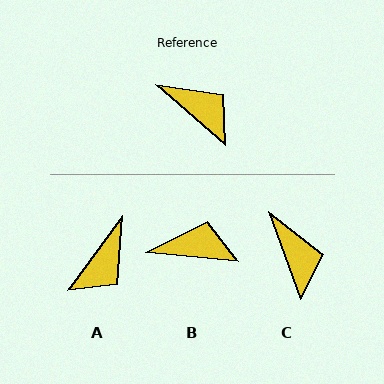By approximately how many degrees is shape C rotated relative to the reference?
Approximately 29 degrees clockwise.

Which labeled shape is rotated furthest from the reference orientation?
A, about 86 degrees away.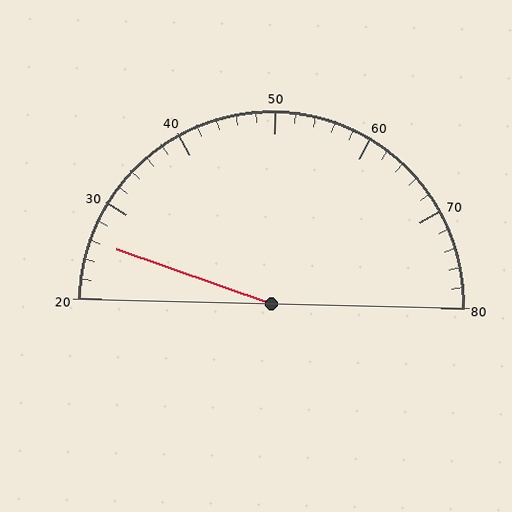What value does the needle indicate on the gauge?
The needle indicates approximately 26.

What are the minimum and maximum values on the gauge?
The gauge ranges from 20 to 80.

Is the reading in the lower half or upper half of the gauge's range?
The reading is in the lower half of the range (20 to 80).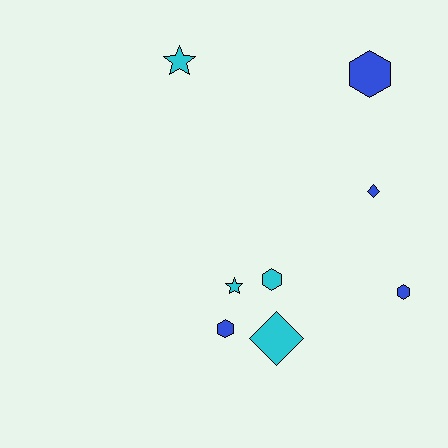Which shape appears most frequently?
Hexagon, with 4 objects.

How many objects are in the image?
There are 8 objects.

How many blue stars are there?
There are no blue stars.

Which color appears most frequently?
Cyan, with 4 objects.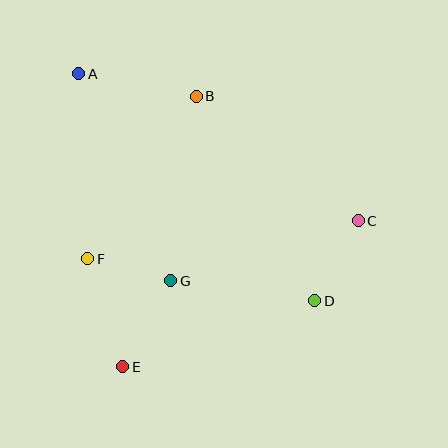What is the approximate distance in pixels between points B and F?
The distance between B and F is approximately 195 pixels.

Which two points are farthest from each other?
Points A and D are farthest from each other.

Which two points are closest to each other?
Points F and G are closest to each other.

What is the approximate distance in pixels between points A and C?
The distance between A and C is approximately 316 pixels.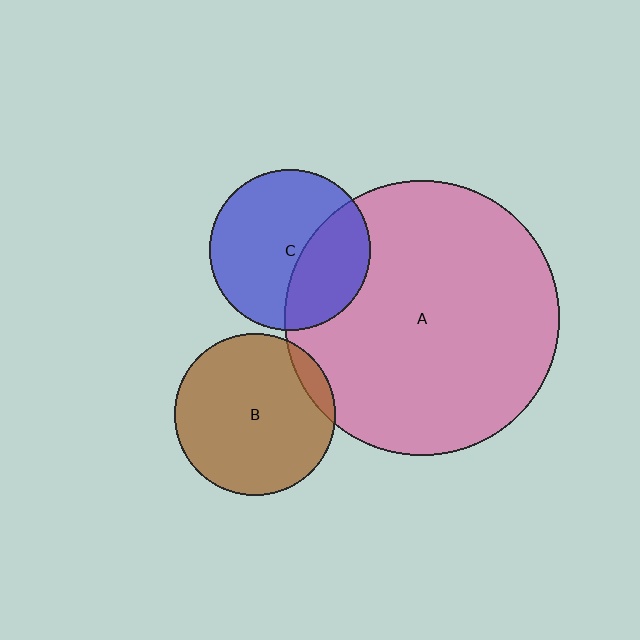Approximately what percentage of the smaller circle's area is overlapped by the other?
Approximately 10%.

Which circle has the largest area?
Circle A (pink).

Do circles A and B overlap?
Yes.